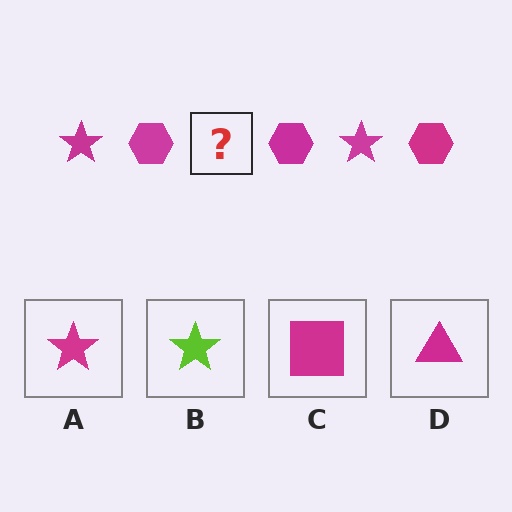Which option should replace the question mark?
Option A.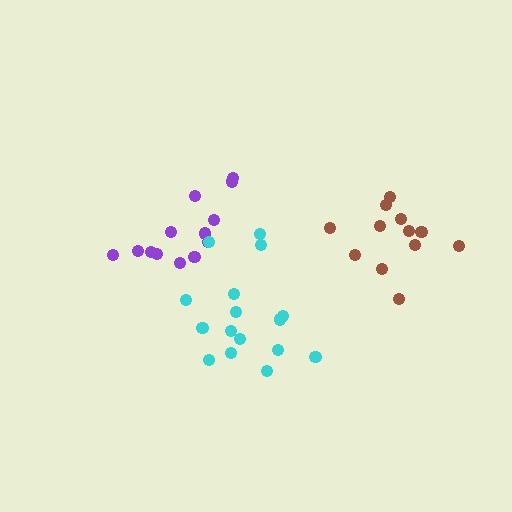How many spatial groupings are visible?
There are 3 spatial groupings.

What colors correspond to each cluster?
The clusters are colored: purple, cyan, brown.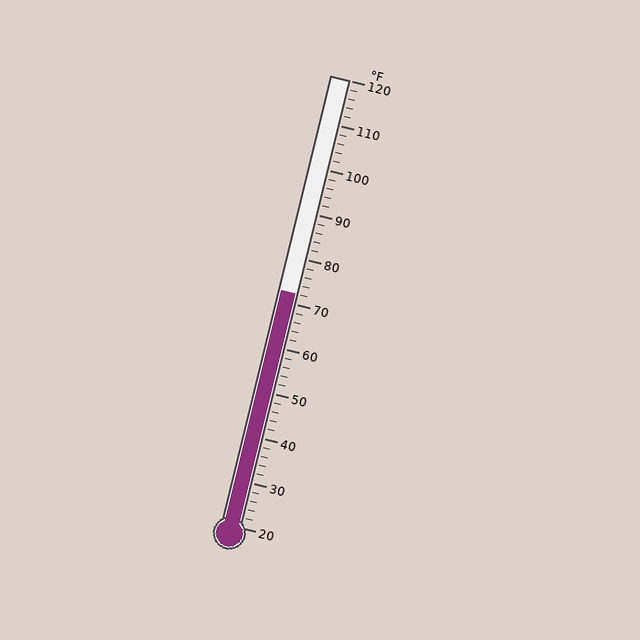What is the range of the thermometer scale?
The thermometer scale ranges from 20°F to 120°F.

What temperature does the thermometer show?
The thermometer shows approximately 72°F.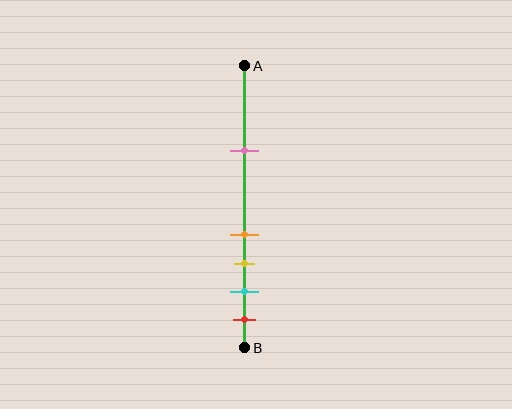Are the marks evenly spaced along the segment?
No, the marks are not evenly spaced.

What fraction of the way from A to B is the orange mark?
The orange mark is approximately 60% (0.6) of the way from A to B.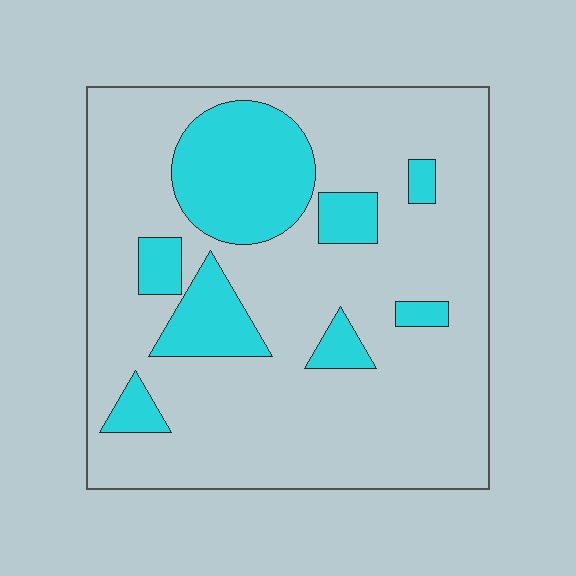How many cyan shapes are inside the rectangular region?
8.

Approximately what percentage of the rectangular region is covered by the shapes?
Approximately 20%.